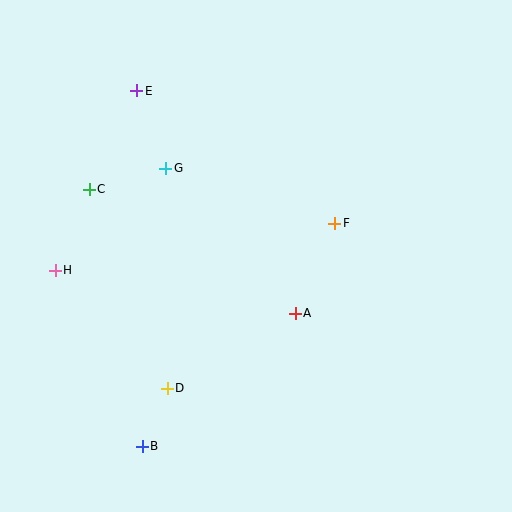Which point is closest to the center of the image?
Point A at (295, 313) is closest to the center.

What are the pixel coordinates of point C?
Point C is at (89, 189).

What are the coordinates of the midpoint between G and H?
The midpoint between G and H is at (110, 219).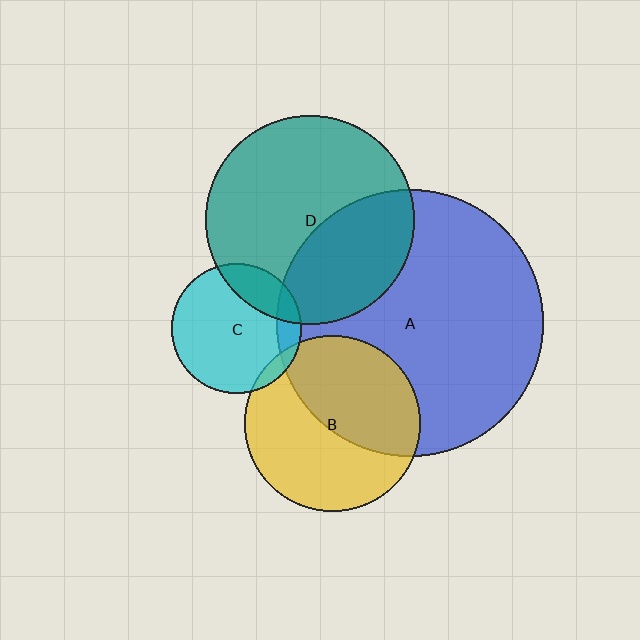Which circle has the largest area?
Circle A (blue).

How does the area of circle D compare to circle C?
Approximately 2.6 times.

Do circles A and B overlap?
Yes.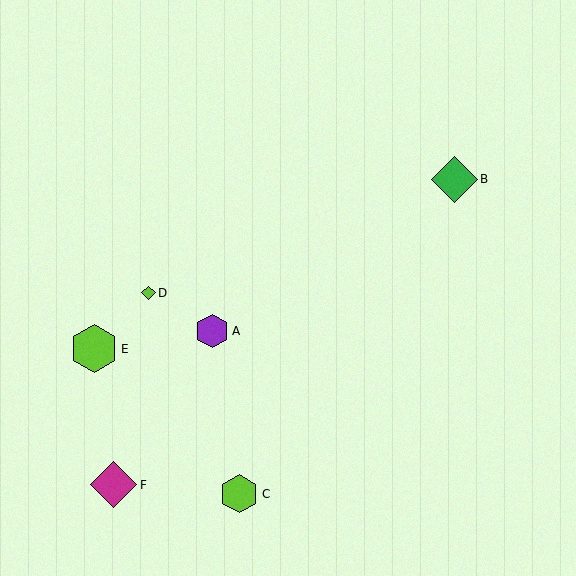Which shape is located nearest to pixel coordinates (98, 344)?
The lime hexagon (labeled E) at (94, 349) is nearest to that location.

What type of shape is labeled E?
Shape E is a lime hexagon.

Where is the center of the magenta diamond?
The center of the magenta diamond is at (113, 485).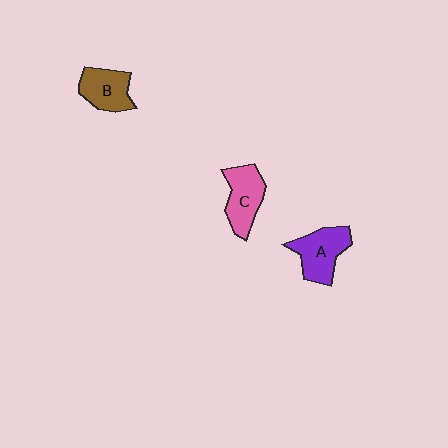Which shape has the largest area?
Shape A (purple).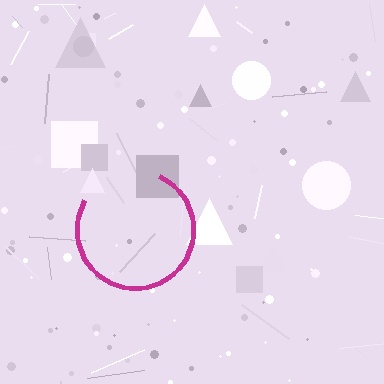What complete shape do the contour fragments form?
The contour fragments form a circle.